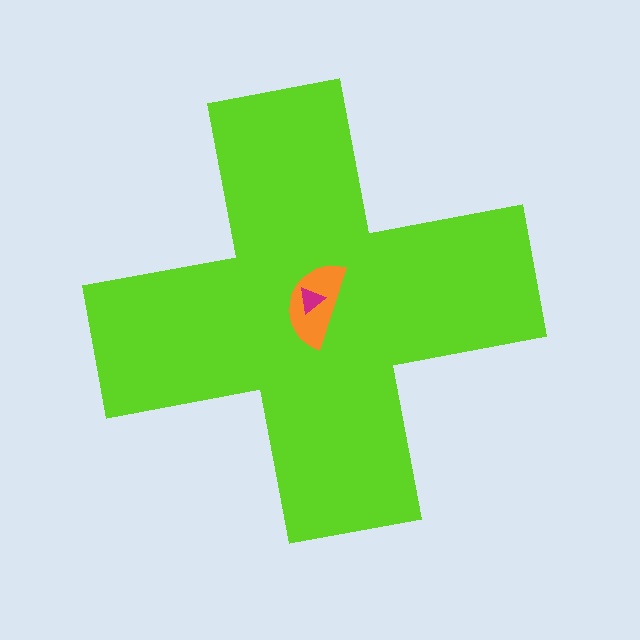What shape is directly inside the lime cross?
The orange semicircle.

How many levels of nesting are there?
3.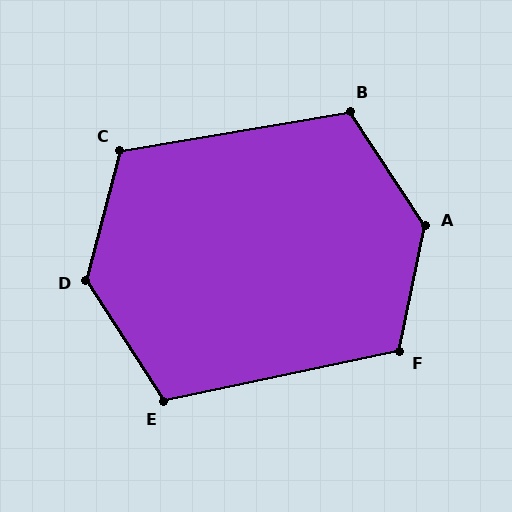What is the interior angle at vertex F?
Approximately 114 degrees (obtuse).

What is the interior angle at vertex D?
Approximately 132 degrees (obtuse).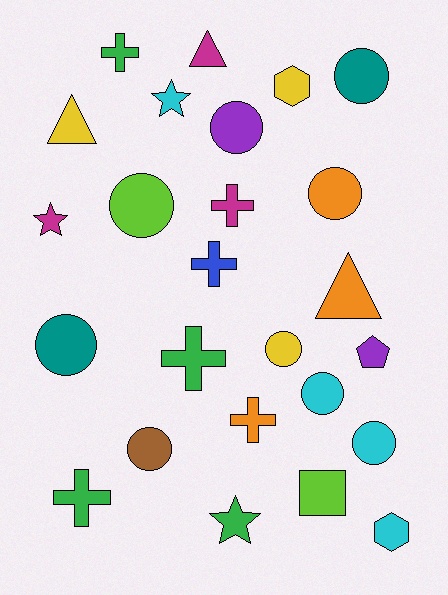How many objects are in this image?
There are 25 objects.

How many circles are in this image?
There are 9 circles.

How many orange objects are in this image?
There are 3 orange objects.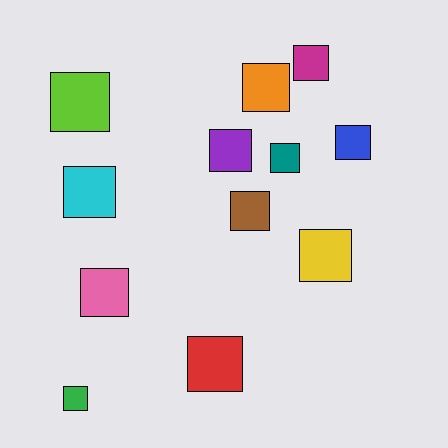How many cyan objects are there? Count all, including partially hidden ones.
There is 1 cyan object.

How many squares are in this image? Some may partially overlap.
There are 12 squares.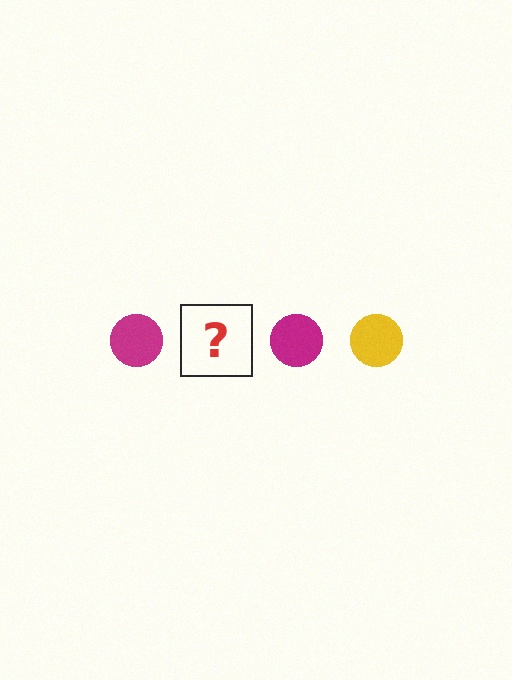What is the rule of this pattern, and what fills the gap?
The rule is that the pattern cycles through magenta, yellow circles. The gap should be filled with a yellow circle.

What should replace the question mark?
The question mark should be replaced with a yellow circle.